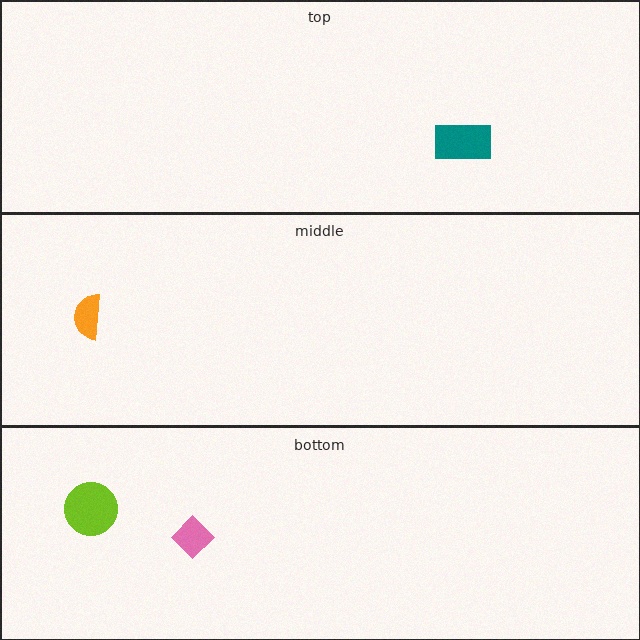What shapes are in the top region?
The teal rectangle.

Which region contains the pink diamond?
The bottom region.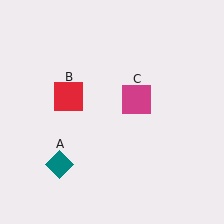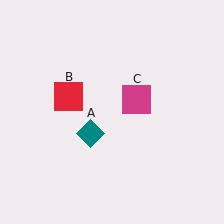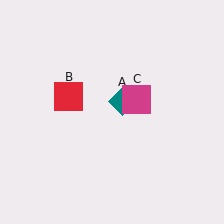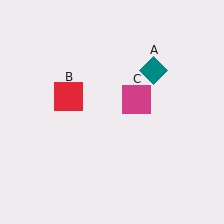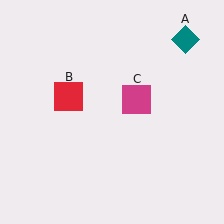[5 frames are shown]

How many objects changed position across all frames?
1 object changed position: teal diamond (object A).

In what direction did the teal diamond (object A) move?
The teal diamond (object A) moved up and to the right.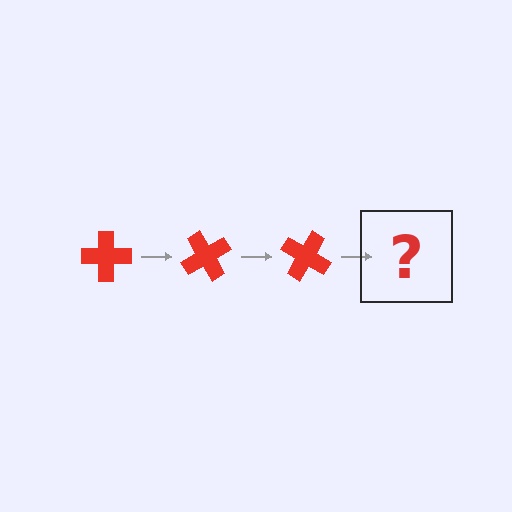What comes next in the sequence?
The next element should be a red cross rotated 180 degrees.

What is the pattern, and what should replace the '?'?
The pattern is that the cross rotates 60 degrees each step. The '?' should be a red cross rotated 180 degrees.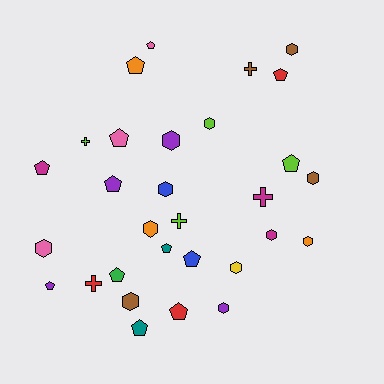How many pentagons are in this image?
There are 13 pentagons.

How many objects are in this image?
There are 30 objects.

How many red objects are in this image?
There are 3 red objects.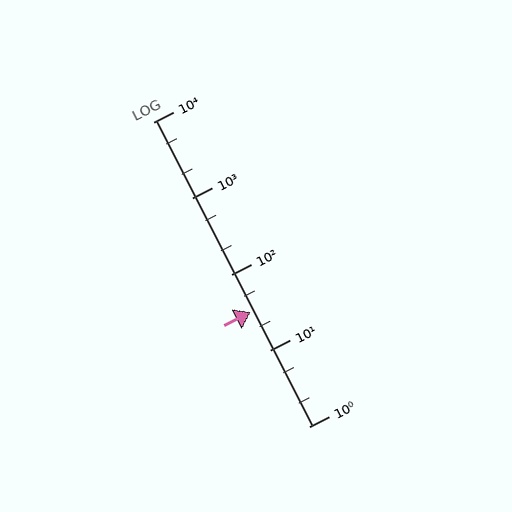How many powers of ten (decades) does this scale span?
The scale spans 4 decades, from 1 to 10000.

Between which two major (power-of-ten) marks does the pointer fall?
The pointer is between 10 and 100.